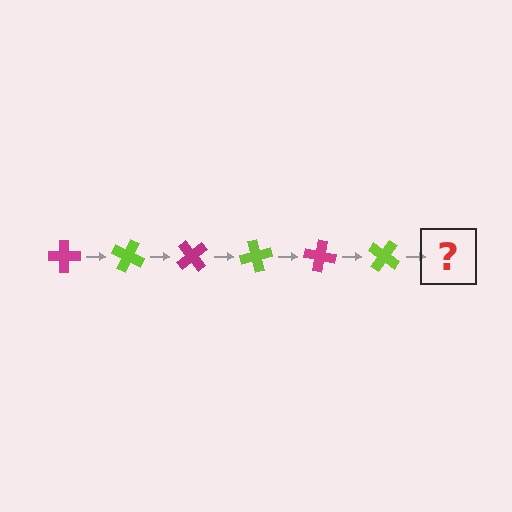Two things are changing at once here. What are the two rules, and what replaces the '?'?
The two rules are that it rotates 25 degrees each step and the color cycles through magenta and lime. The '?' should be a magenta cross, rotated 150 degrees from the start.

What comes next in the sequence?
The next element should be a magenta cross, rotated 150 degrees from the start.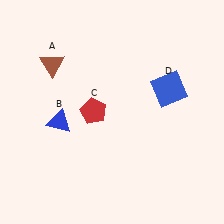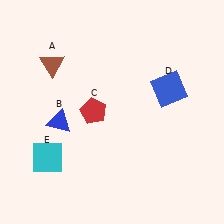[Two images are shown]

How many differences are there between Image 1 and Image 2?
There is 1 difference between the two images.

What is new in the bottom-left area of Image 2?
A cyan square (E) was added in the bottom-left area of Image 2.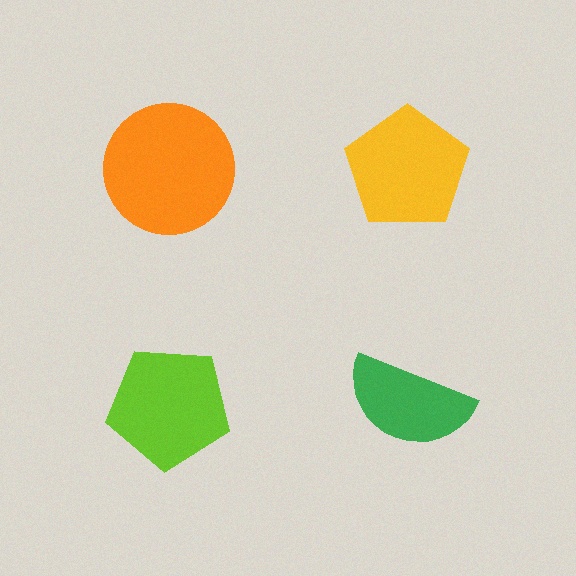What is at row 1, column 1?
An orange circle.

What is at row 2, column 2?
A green semicircle.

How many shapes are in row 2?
2 shapes.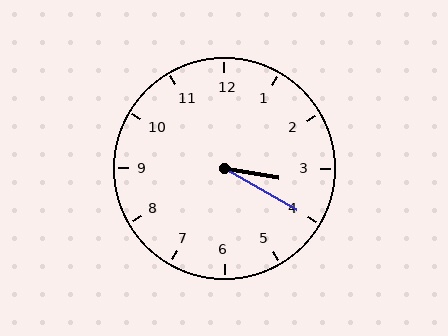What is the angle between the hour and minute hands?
Approximately 20 degrees.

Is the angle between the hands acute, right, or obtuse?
It is acute.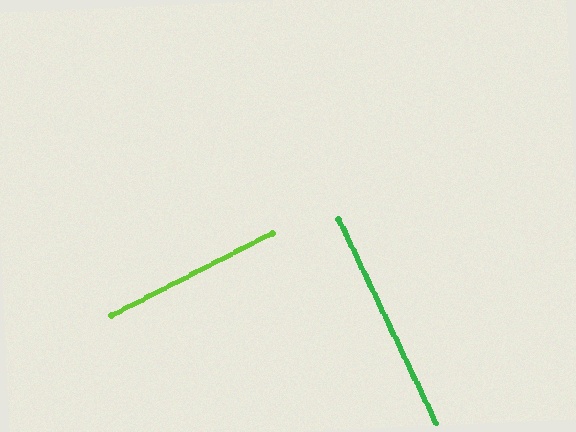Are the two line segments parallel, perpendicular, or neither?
Perpendicular — they meet at approximately 89°.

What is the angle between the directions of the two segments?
Approximately 89 degrees.